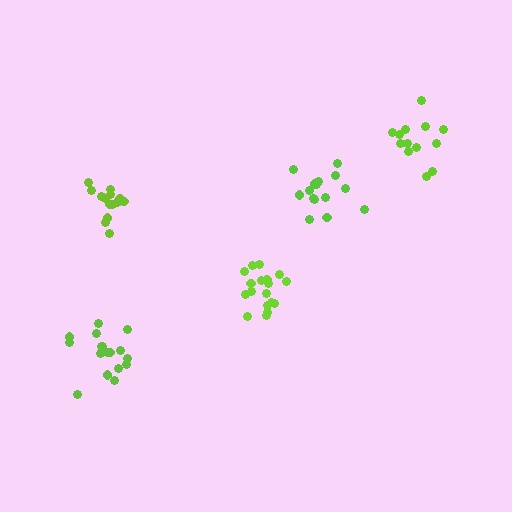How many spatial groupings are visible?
There are 5 spatial groupings.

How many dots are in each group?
Group 1: 14 dots, Group 2: 18 dots, Group 3: 15 dots, Group 4: 17 dots, Group 5: 13 dots (77 total).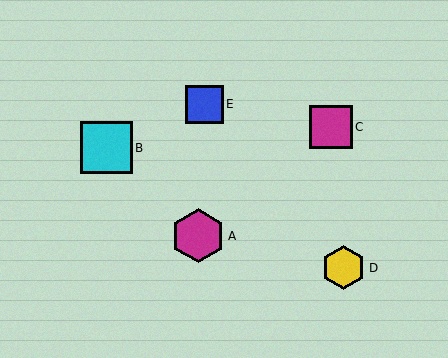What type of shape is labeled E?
Shape E is a blue square.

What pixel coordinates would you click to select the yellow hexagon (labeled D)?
Click at (344, 268) to select the yellow hexagon D.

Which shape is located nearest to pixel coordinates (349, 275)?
The yellow hexagon (labeled D) at (344, 268) is nearest to that location.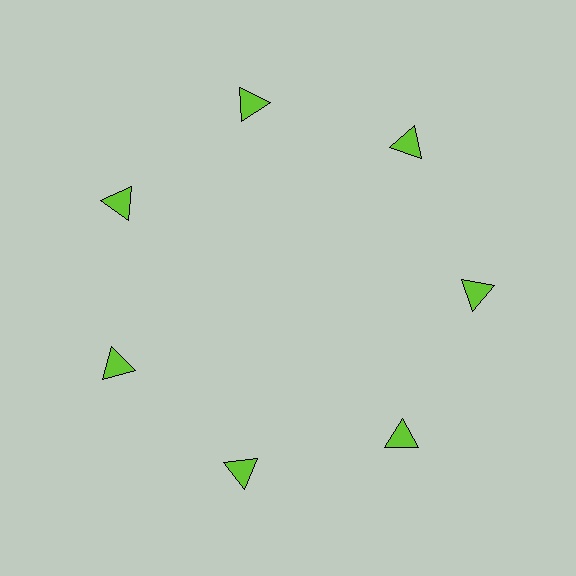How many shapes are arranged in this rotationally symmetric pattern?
There are 7 shapes, arranged in 7 groups of 1.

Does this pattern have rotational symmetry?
Yes, this pattern has 7-fold rotational symmetry. It looks the same after rotating 51 degrees around the center.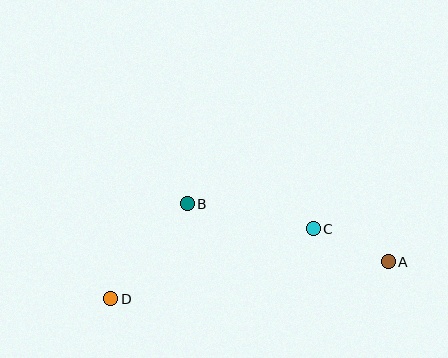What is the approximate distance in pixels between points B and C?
The distance between B and C is approximately 128 pixels.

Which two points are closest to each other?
Points A and C are closest to each other.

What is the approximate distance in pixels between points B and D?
The distance between B and D is approximately 122 pixels.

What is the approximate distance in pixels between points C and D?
The distance between C and D is approximately 214 pixels.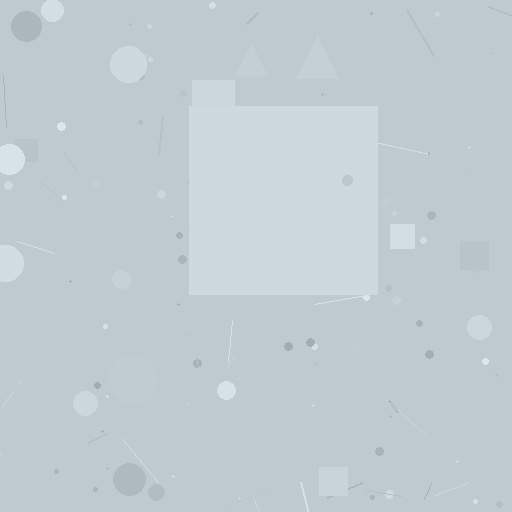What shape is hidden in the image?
A square is hidden in the image.